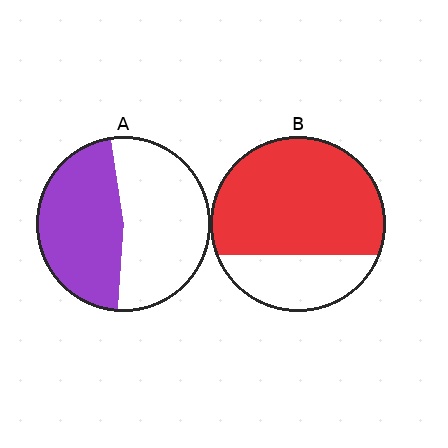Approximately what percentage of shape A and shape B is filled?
A is approximately 45% and B is approximately 70%.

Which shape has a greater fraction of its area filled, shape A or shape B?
Shape B.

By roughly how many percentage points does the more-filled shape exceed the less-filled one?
By roughly 25 percentage points (B over A).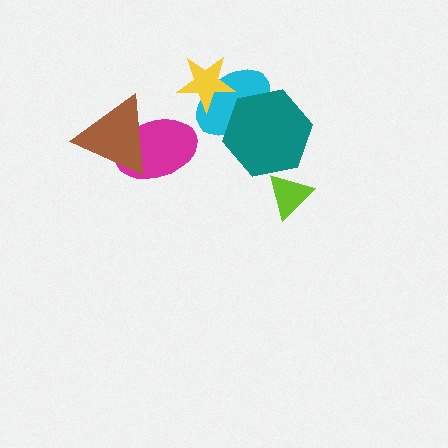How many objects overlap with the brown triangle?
1 object overlaps with the brown triangle.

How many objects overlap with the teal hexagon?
1 object overlaps with the teal hexagon.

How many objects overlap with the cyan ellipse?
2 objects overlap with the cyan ellipse.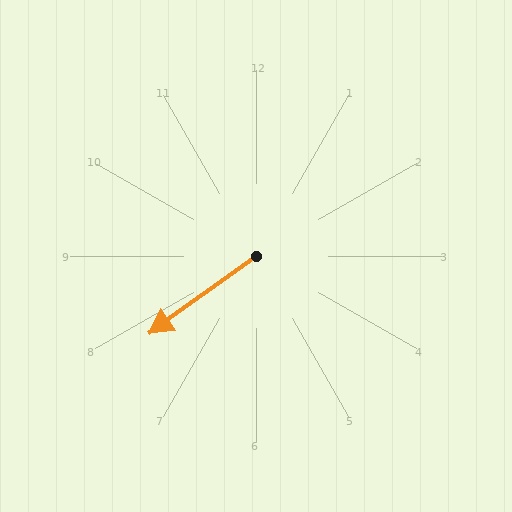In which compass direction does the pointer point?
Southwest.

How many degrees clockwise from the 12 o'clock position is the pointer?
Approximately 234 degrees.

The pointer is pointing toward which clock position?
Roughly 8 o'clock.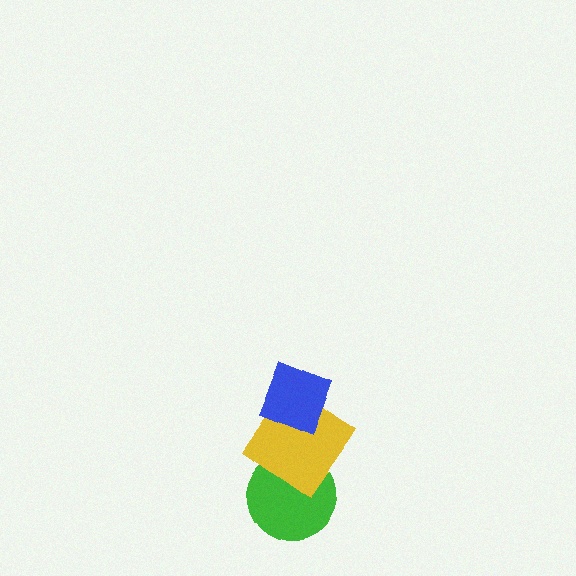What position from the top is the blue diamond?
The blue diamond is 1st from the top.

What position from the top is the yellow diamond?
The yellow diamond is 2nd from the top.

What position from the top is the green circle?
The green circle is 3rd from the top.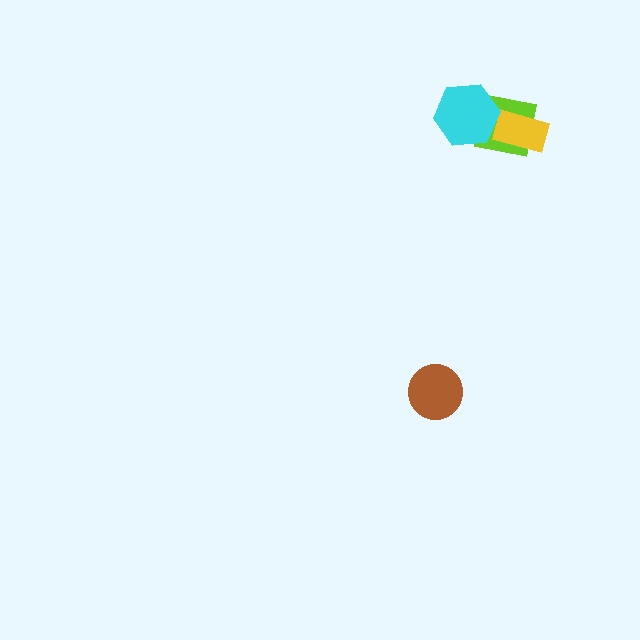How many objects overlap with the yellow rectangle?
1 object overlaps with the yellow rectangle.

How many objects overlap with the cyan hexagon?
1 object overlaps with the cyan hexagon.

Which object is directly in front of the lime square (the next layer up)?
The yellow rectangle is directly in front of the lime square.